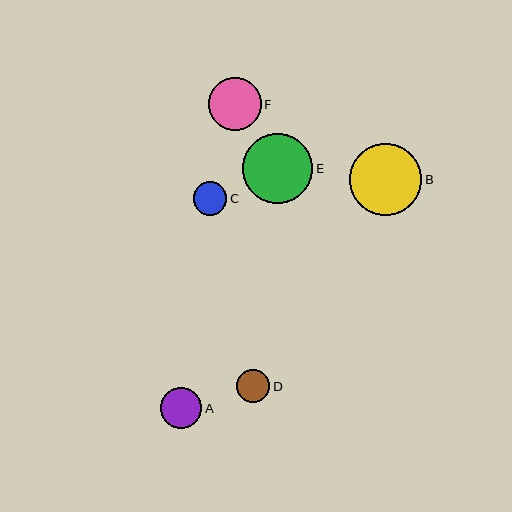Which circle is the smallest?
Circle C is the smallest with a size of approximately 33 pixels.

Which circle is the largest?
Circle B is the largest with a size of approximately 72 pixels.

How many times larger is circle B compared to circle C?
Circle B is approximately 2.2 times the size of circle C.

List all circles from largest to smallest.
From largest to smallest: B, E, F, A, D, C.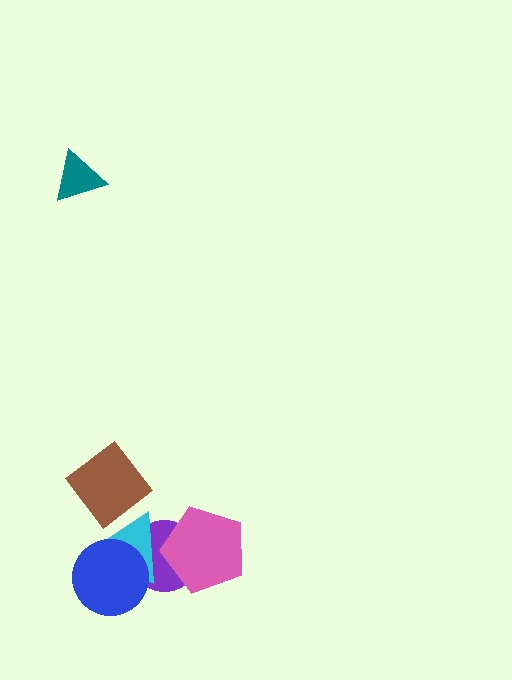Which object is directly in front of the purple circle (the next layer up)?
The cyan triangle is directly in front of the purple circle.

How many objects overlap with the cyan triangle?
4 objects overlap with the cyan triangle.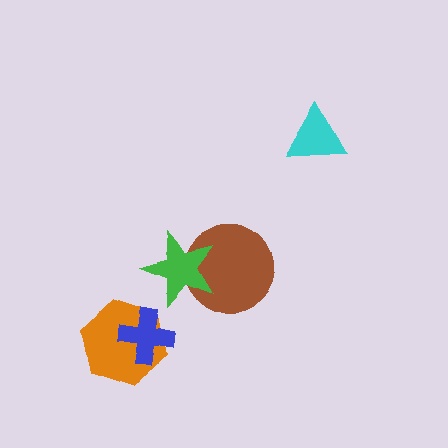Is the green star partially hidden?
No, no other shape covers it.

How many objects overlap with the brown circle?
1 object overlaps with the brown circle.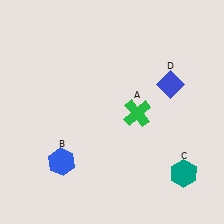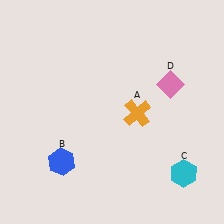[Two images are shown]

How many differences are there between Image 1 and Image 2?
There are 3 differences between the two images.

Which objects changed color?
A changed from green to orange. C changed from teal to cyan. D changed from blue to pink.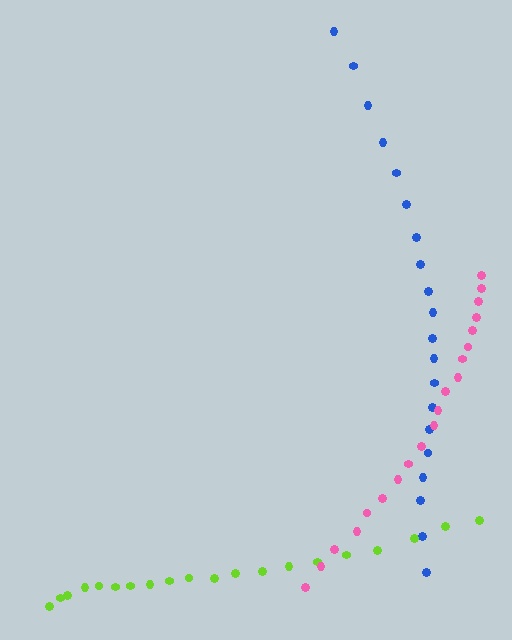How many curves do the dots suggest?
There are 3 distinct paths.